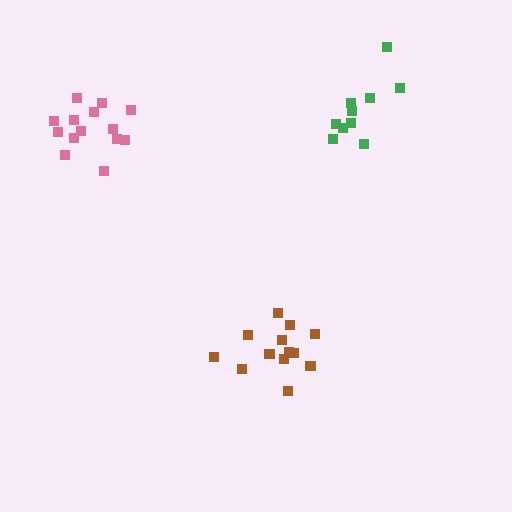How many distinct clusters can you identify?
There are 3 distinct clusters.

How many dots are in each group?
Group 1: 14 dots, Group 2: 10 dots, Group 3: 13 dots (37 total).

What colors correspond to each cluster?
The clusters are colored: pink, green, brown.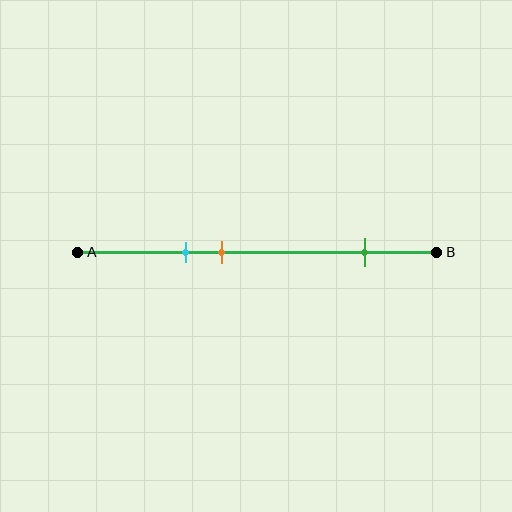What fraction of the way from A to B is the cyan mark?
The cyan mark is approximately 30% (0.3) of the way from A to B.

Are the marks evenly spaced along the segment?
No, the marks are not evenly spaced.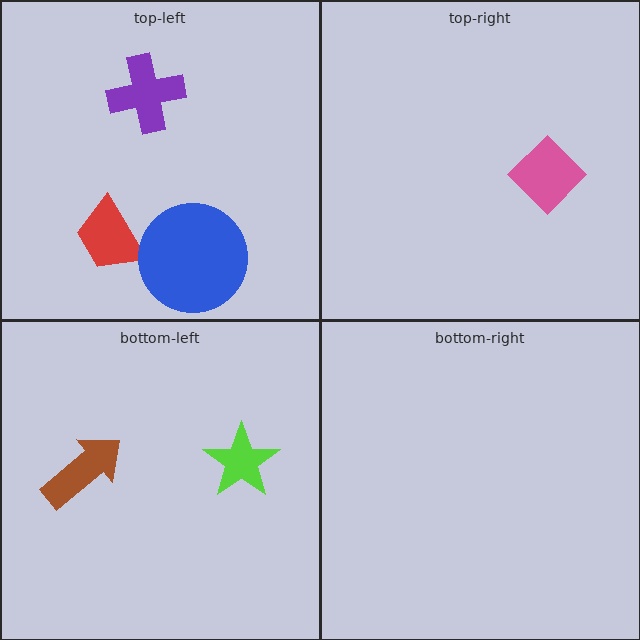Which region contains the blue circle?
The top-left region.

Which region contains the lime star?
The bottom-left region.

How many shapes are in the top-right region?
1.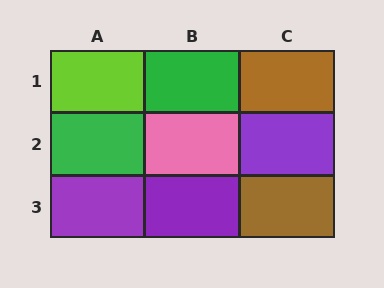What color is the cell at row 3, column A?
Purple.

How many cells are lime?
1 cell is lime.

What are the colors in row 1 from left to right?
Lime, green, brown.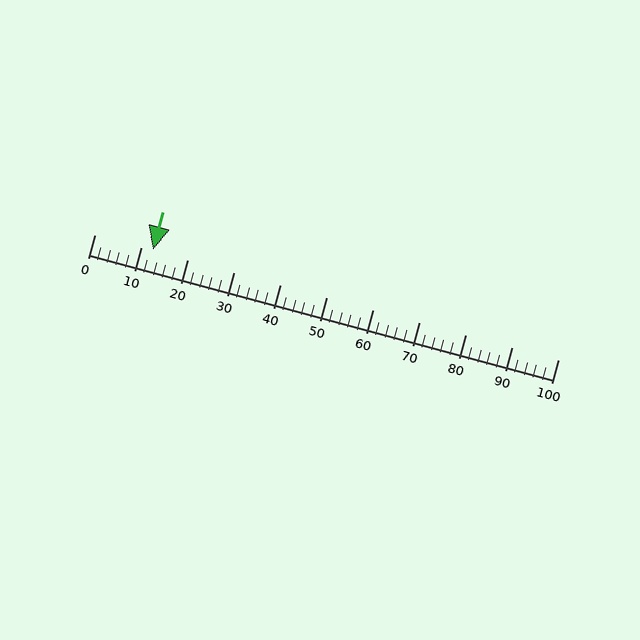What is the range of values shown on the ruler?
The ruler shows values from 0 to 100.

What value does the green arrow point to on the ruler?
The green arrow points to approximately 13.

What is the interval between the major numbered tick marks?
The major tick marks are spaced 10 units apart.